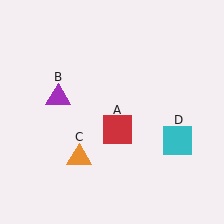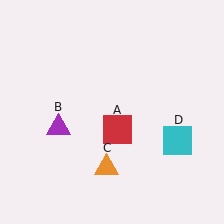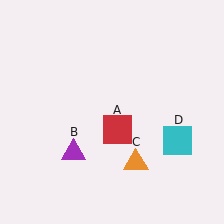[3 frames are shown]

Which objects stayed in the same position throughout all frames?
Red square (object A) and cyan square (object D) remained stationary.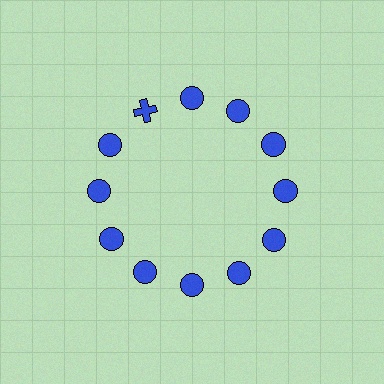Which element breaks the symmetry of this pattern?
The blue cross at roughly the 11 o'clock position breaks the symmetry. All other shapes are blue circles.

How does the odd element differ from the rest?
It has a different shape: cross instead of circle.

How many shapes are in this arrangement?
There are 12 shapes arranged in a ring pattern.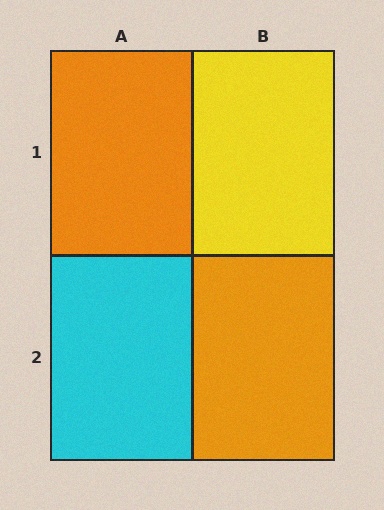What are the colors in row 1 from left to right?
Orange, yellow.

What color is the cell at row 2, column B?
Orange.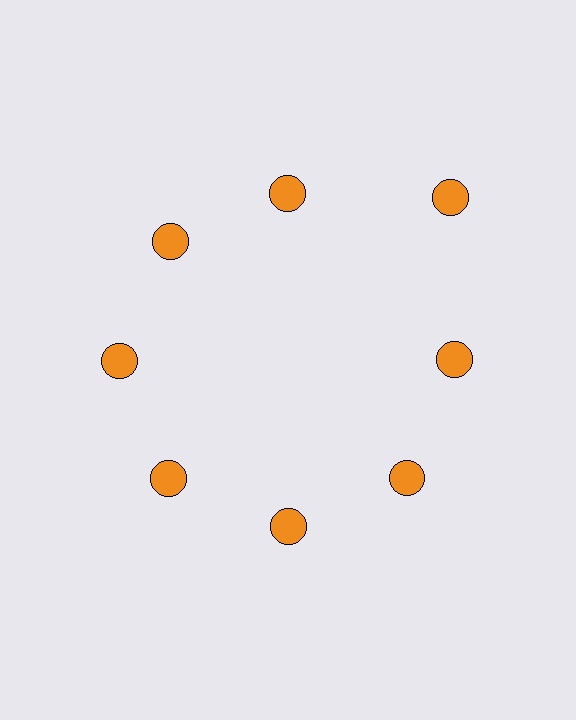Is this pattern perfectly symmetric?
No. The 8 orange circles are arranged in a ring, but one element near the 2 o'clock position is pushed outward from the center, breaking the 8-fold rotational symmetry.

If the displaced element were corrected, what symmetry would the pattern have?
It would have 8-fold rotational symmetry — the pattern would map onto itself every 45 degrees.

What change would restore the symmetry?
The symmetry would be restored by moving it inward, back onto the ring so that all 8 circles sit at equal angles and equal distance from the center.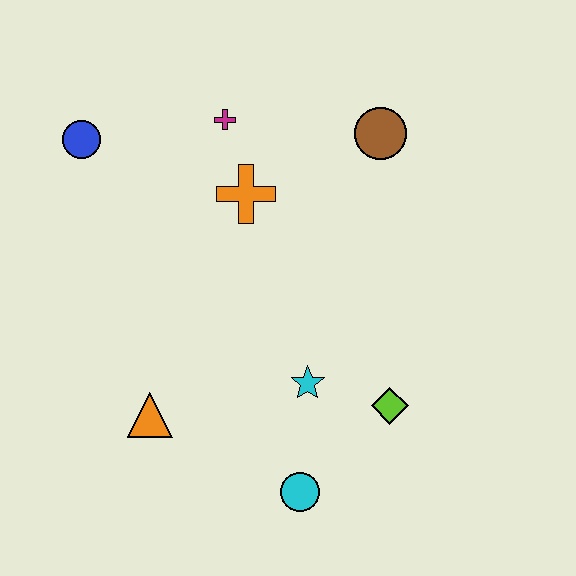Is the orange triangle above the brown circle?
No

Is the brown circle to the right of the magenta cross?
Yes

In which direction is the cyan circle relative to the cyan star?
The cyan circle is below the cyan star.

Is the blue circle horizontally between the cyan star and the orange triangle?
No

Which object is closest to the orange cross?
The magenta cross is closest to the orange cross.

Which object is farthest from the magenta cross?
The cyan circle is farthest from the magenta cross.